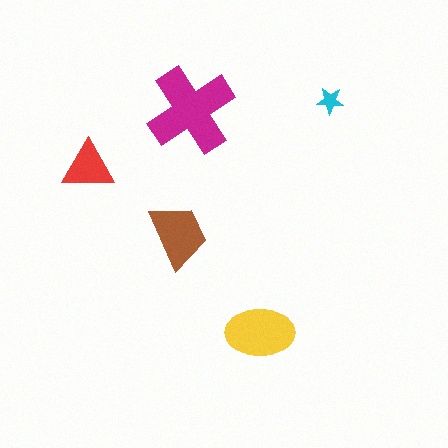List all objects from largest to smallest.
The magenta cross, the yellow ellipse, the brown trapezoid, the red triangle, the cyan star.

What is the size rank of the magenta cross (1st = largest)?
1st.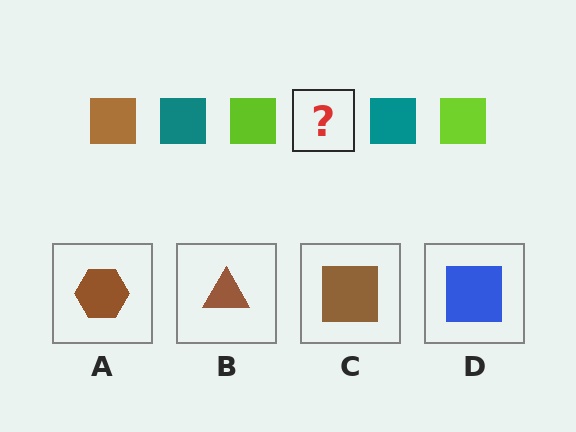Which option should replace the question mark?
Option C.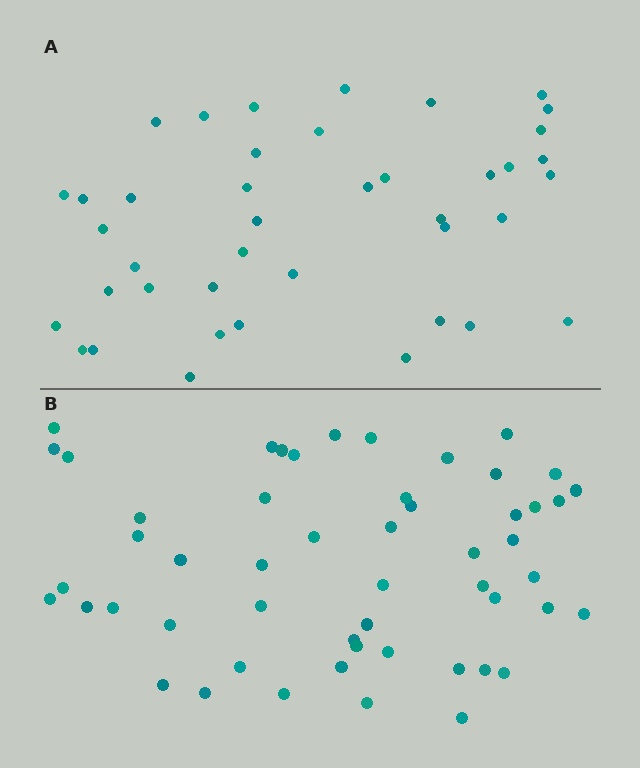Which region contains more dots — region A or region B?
Region B (the bottom region) has more dots.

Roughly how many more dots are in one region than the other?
Region B has roughly 12 or so more dots than region A.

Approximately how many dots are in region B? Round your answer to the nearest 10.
About 50 dots. (The exact count is 53, which rounds to 50.)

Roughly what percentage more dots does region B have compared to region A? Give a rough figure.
About 30% more.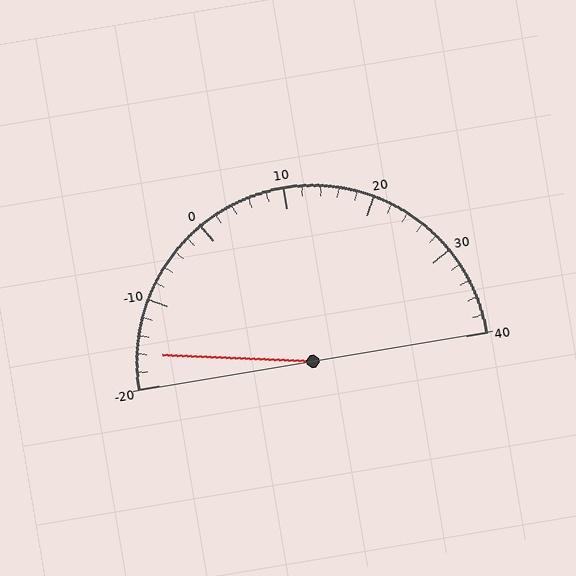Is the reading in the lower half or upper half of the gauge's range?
The reading is in the lower half of the range (-20 to 40).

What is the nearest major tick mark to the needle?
The nearest major tick mark is -20.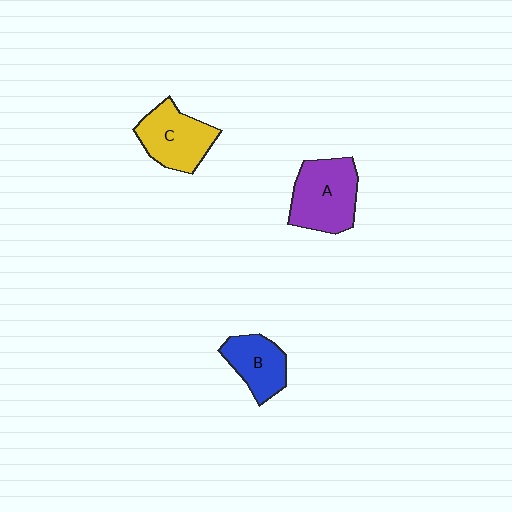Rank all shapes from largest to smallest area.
From largest to smallest: A (purple), C (yellow), B (blue).